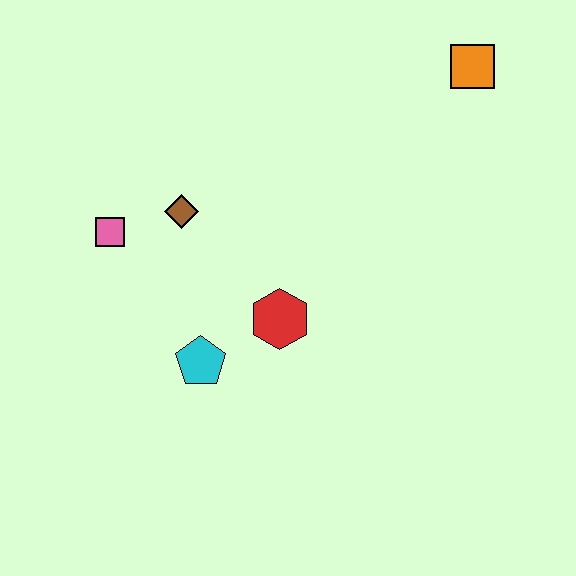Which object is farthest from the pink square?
The orange square is farthest from the pink square.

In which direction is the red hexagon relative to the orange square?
The red hexagon is below the orange square.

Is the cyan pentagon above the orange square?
No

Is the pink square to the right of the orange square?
No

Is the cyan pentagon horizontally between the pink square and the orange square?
Yes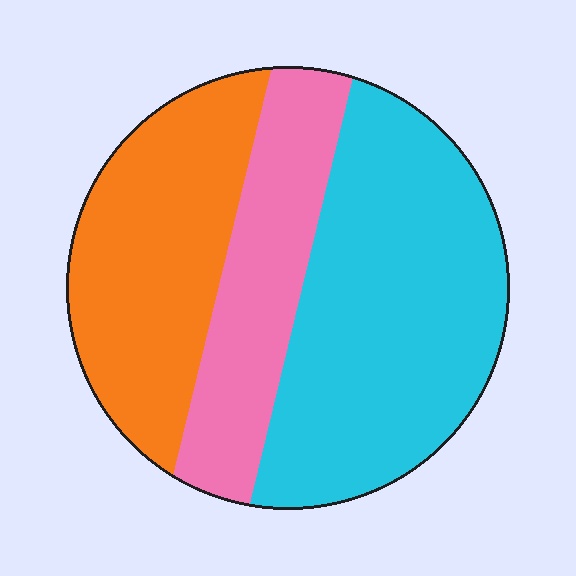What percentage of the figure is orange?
Orange covers 31% of the figure.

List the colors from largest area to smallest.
From largest to smallest: cyan, orange, pink.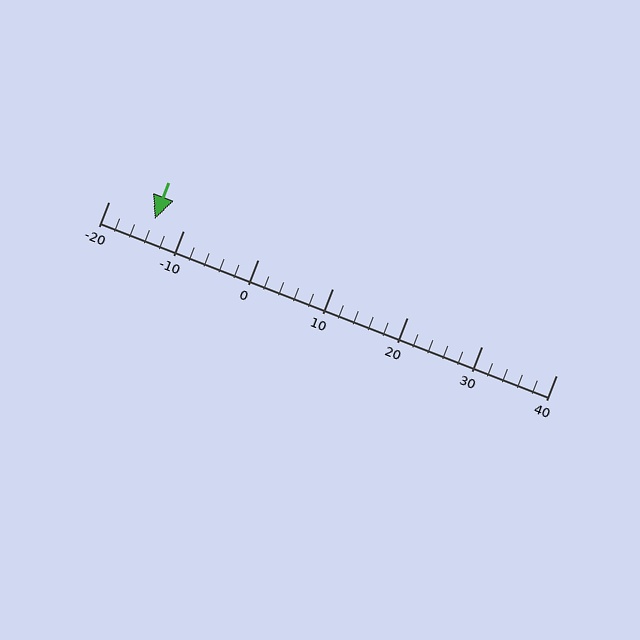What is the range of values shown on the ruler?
The ruler shows values from -20 to 40.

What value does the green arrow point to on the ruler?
The green arrow points to approximately -14.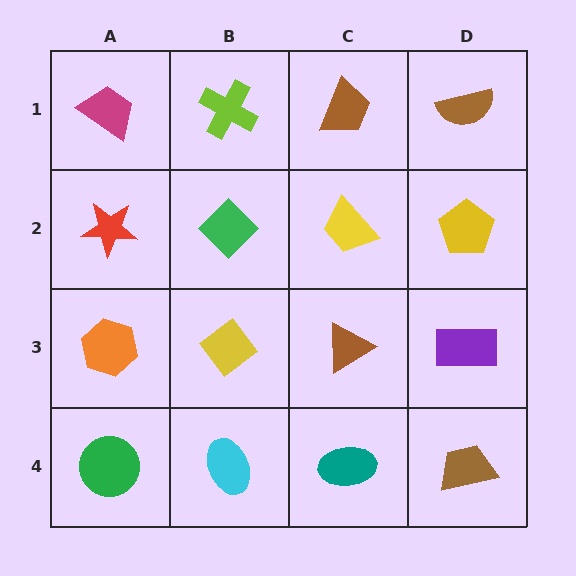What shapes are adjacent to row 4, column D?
A purple rectangle (row 3, column D), a teal ellipse (row 4, column C).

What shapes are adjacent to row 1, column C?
A yellow trapezoid (row 2, column C), a lime cross (row 1, column B), a brown semicircle (row 1, column D).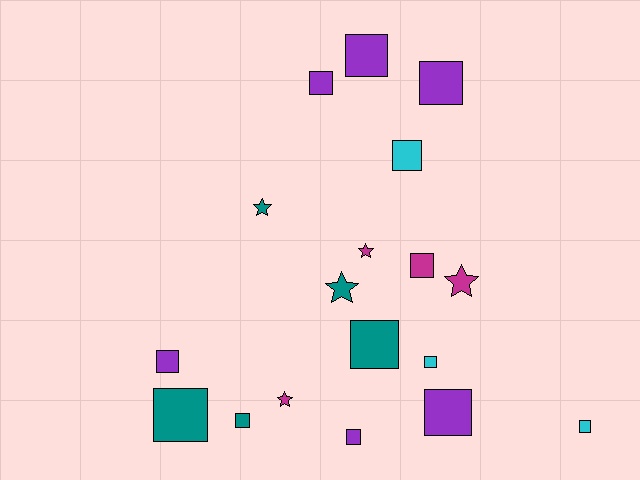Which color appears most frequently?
Purple, with 6 objects.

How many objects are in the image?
There are 18 objects.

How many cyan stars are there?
There are no cyan stars.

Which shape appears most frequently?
Square, with 13 objects.